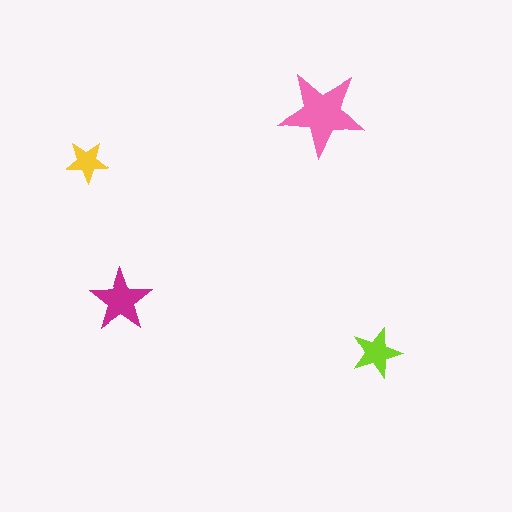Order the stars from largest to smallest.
the pink one, the magenta one, the lime one, the yellow one.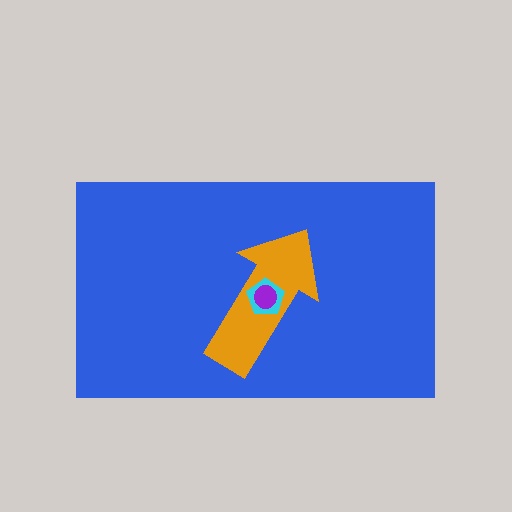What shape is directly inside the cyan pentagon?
The purple circle.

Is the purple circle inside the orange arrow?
Yes.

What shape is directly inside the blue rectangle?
The orange arrow.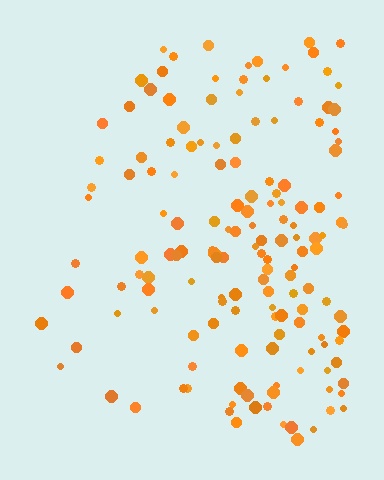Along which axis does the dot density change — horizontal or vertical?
Horizontal.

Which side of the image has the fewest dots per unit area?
The left.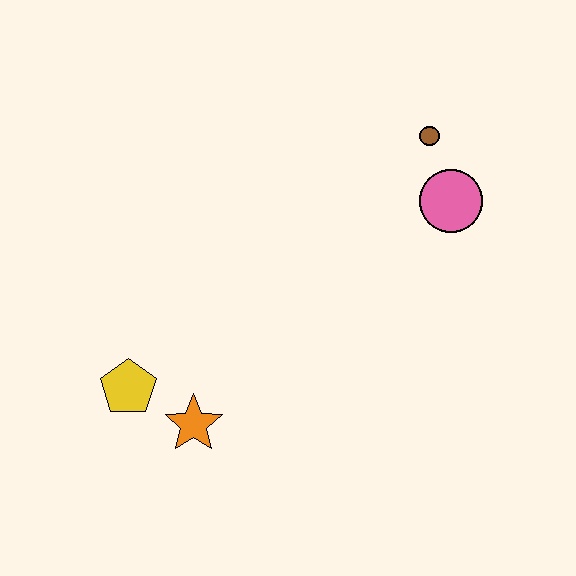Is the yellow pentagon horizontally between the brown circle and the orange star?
No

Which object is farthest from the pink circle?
The yellow pentagon is farthest from the pink circle.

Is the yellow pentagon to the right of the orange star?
No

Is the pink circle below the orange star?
No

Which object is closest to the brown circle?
The pink circle is closest to the brown circle.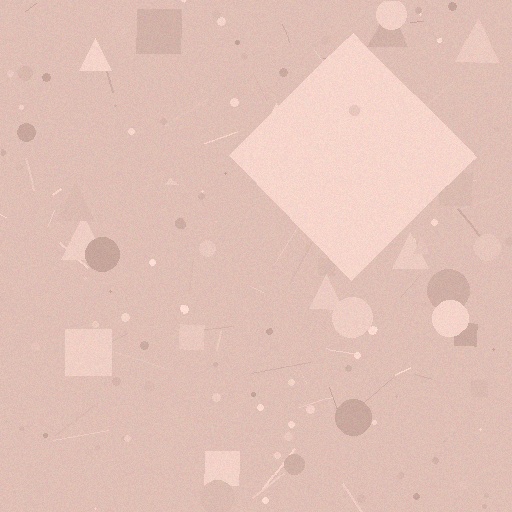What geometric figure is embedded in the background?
A diamond is embedded in the background.